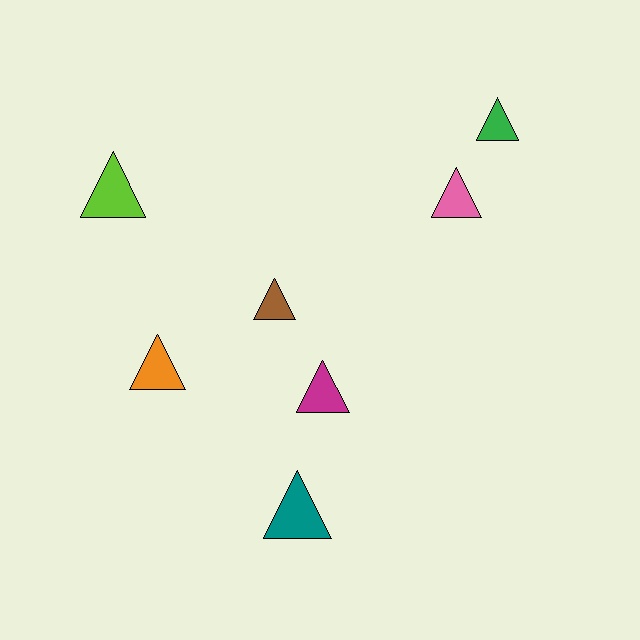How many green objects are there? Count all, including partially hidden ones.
There is 1 green object.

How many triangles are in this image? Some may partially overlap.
There are 7 triangles.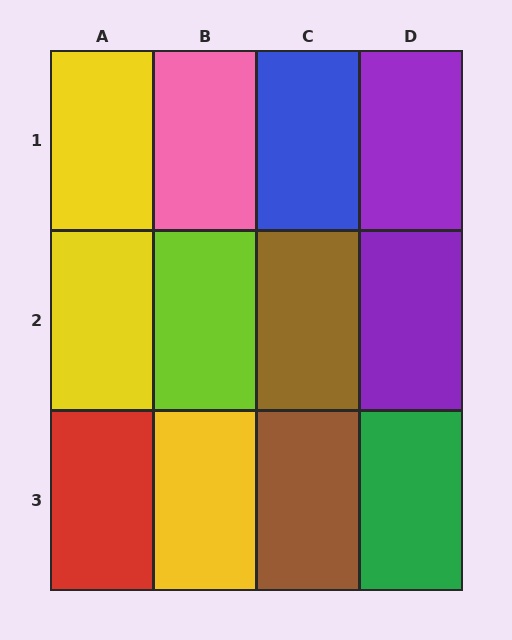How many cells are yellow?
3 cells are yellow.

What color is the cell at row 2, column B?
Lime.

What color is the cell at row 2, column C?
Brown.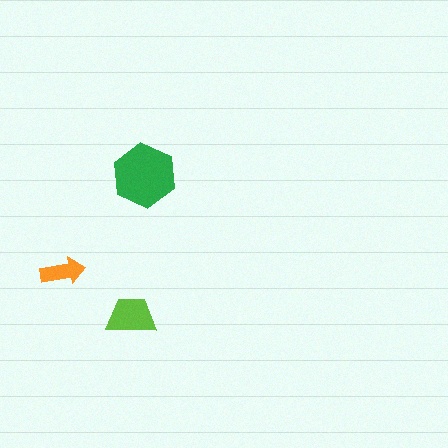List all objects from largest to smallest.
The green hexagon, the lime trapezoid, the orange arrow.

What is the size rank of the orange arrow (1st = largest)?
3rd.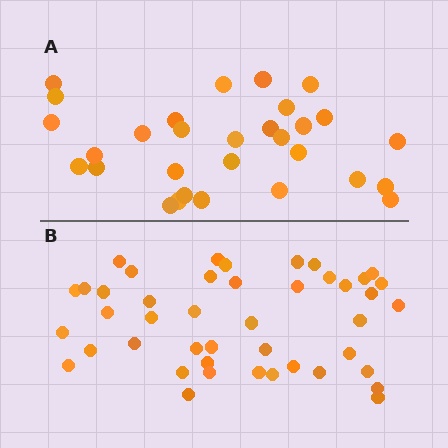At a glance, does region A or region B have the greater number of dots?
Region B (the bottom region) has more dots.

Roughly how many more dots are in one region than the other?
Region B has approximately 15 more dots than region A.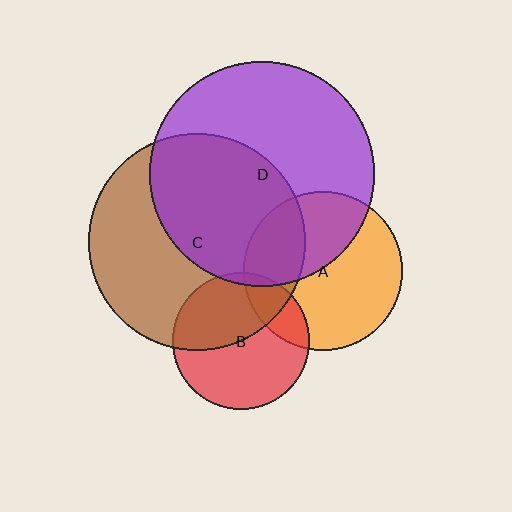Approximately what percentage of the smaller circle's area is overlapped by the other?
Approximately 40%.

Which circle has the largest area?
Circle D (purple).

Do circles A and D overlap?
Yes.